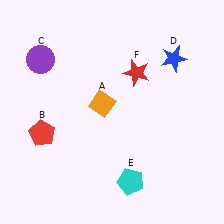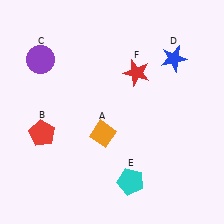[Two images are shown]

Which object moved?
The orange diamond (A) moved down.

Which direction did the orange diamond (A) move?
The orange diamond (A) moved down.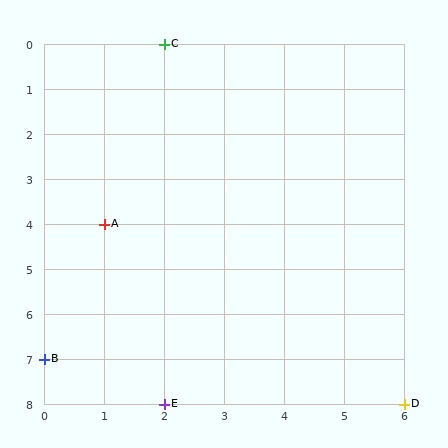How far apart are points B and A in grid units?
Points B and A are 1 column and 3 rows apart (about 3.2 grid units diagonally).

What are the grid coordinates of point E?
Point E is at grid coordinates (2, 8).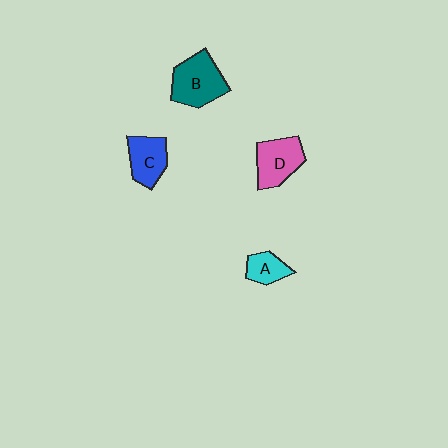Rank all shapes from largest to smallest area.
From largest to smallest: B (teal), D (pink), C (blue), A (cyan).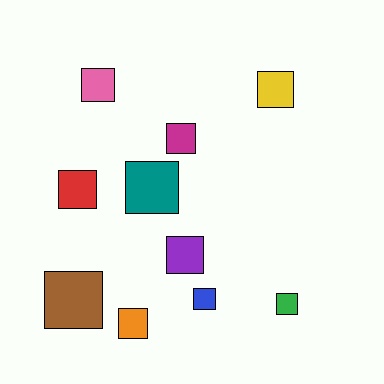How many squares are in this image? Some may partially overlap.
There are 10 squares.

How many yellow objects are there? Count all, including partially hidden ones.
There is 1 yellow object.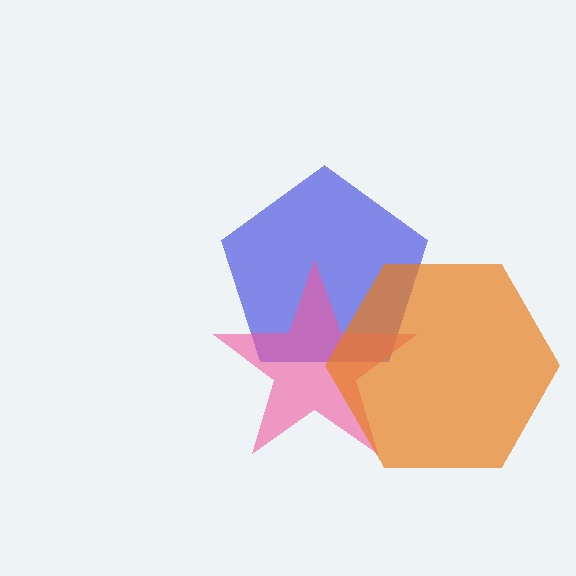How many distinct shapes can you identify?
There are 3 distinct shapes: a blue pentagon, a pink star, an orange hexagon.